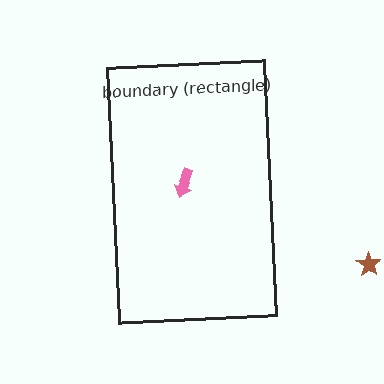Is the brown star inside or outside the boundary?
Outside.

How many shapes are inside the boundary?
1 inside, 1 outside.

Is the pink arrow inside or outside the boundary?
Inside.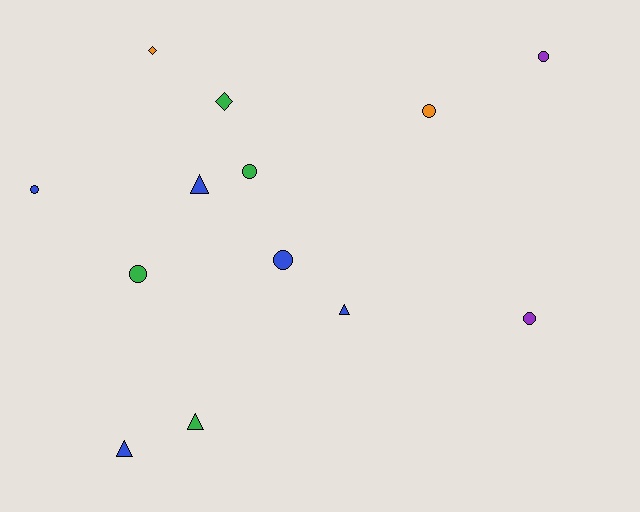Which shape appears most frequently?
Circle, with 7 objects.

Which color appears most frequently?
Blue, with 5 objects.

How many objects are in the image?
There are 13 objects.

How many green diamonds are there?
There is 1 green diamond.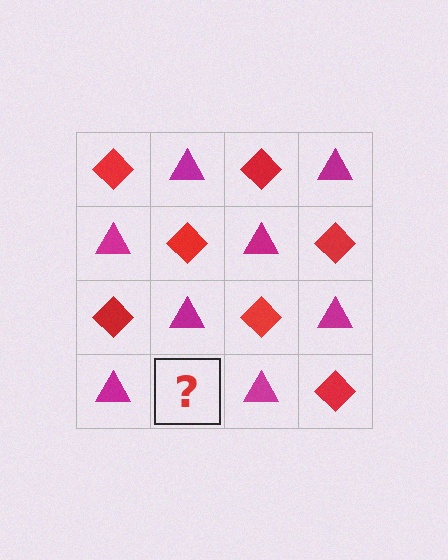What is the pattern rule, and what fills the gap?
The rule is that it alternates red diamond and magenta triangle in a checkerboard pattern. The gap should be filled with a red diamond.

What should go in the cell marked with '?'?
The missing cell should contain a red diamond.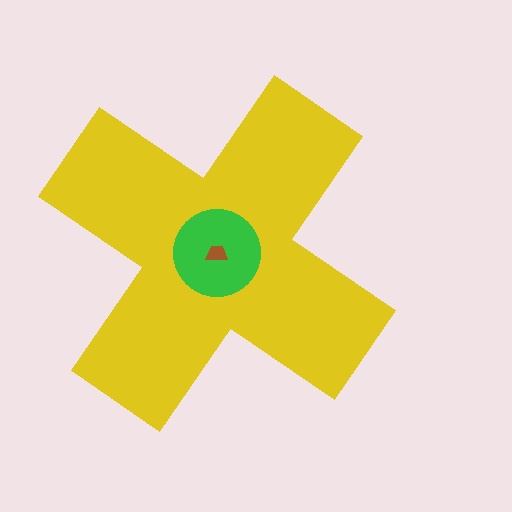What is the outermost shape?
The yellow cross.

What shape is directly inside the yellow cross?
The green circle.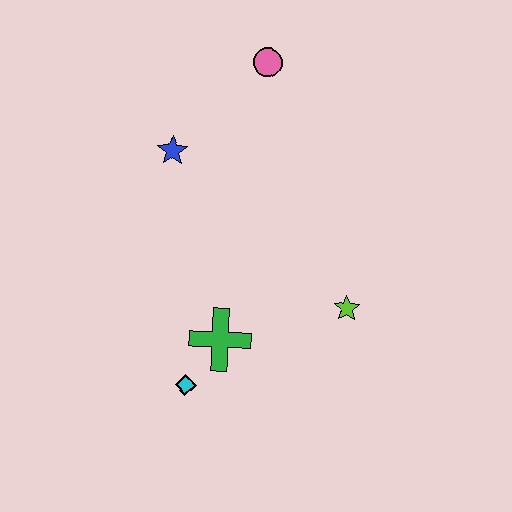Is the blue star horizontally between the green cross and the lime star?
No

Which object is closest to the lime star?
The green cross is closest to the lime star.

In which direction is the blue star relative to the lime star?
The blue star is to the left of the lime star.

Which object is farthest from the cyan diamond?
The pink circle is farthest from the cyan diamond.